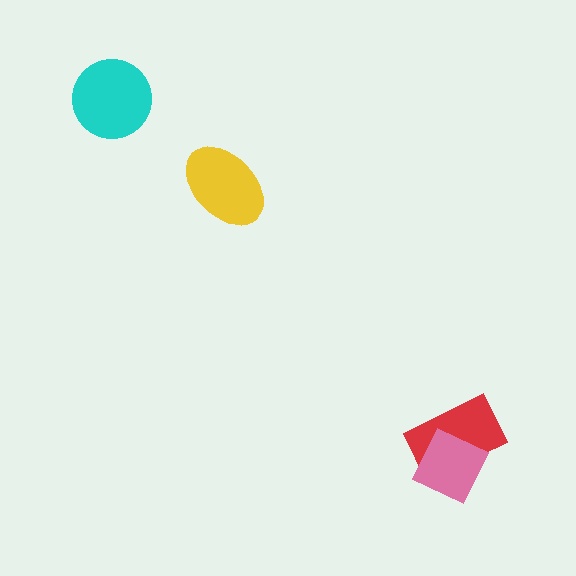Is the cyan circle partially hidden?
No, no other shape covers it.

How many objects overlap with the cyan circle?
0 objects overlap with the cyan circle.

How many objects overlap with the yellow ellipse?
0 objects overlap with the yellow ellipse.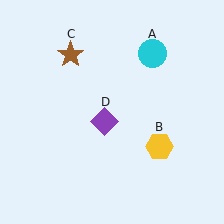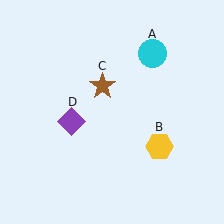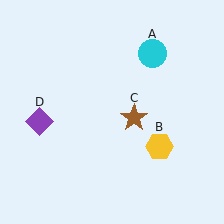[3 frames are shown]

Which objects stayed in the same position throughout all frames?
Cyan circle (object A) and yellow hexagon (object B) remained stationary.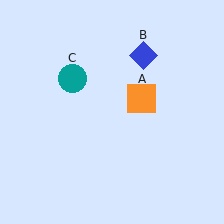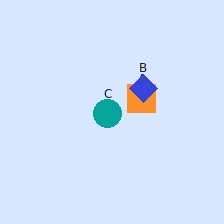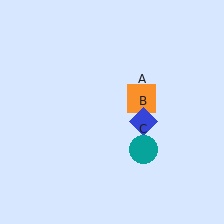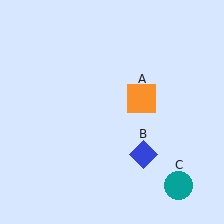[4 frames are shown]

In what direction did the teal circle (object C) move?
The teal circle (object C) moved down and to the right.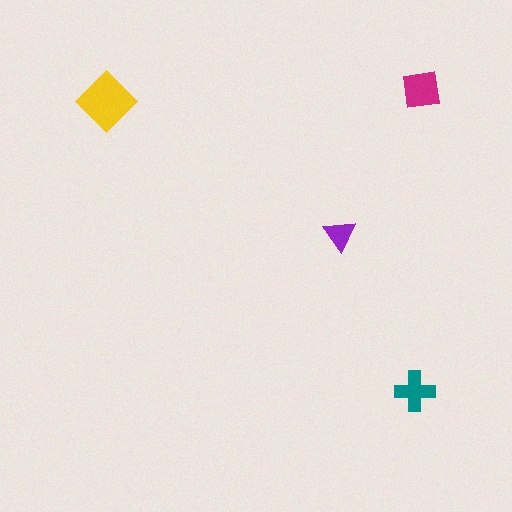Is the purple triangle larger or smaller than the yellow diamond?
Smaller.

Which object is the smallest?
The purple triangle.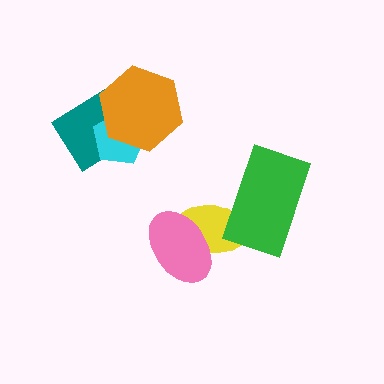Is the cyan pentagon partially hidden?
Yes, it is partially covered by another shape.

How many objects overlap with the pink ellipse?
1 object overlaps with the pink ellipse.